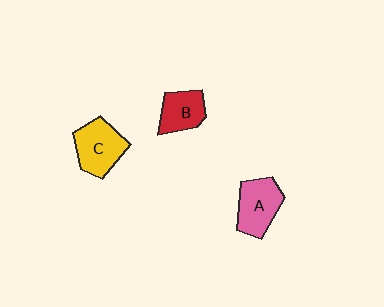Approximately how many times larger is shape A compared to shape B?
Approximately 1.3 times.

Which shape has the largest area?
Shape C (yellow).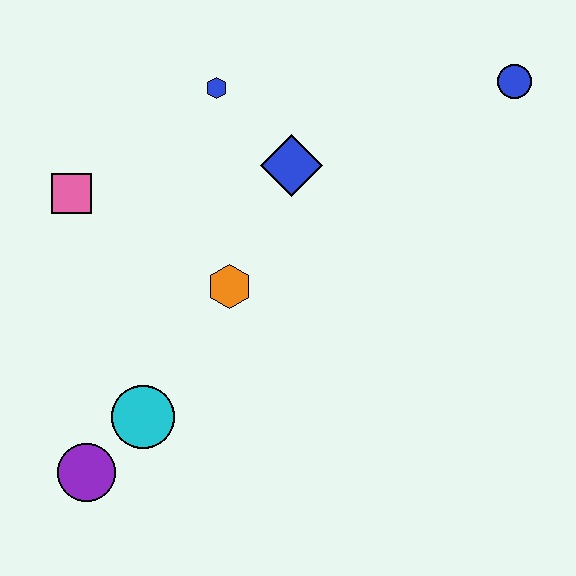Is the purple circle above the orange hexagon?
No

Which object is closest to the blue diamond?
The blue hexagon is closest to the blue diamond.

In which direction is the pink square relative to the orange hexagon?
The pink square is to the left of the orange hexagon.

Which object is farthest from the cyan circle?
The blue circle is farthest from the cyan circle.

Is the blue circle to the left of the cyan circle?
No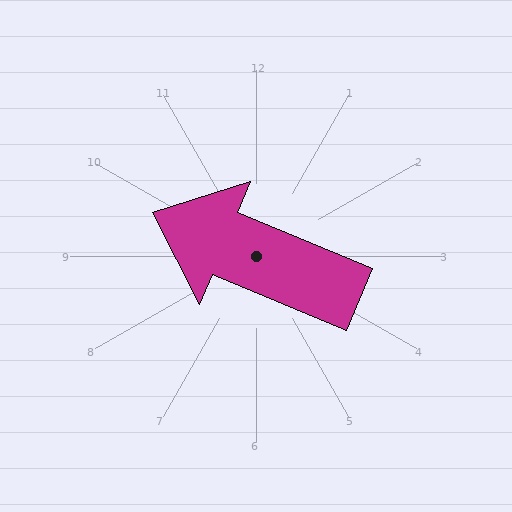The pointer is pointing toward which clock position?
Roughly 10 o'clock.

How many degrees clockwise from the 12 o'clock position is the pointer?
Approximately 293 degrees.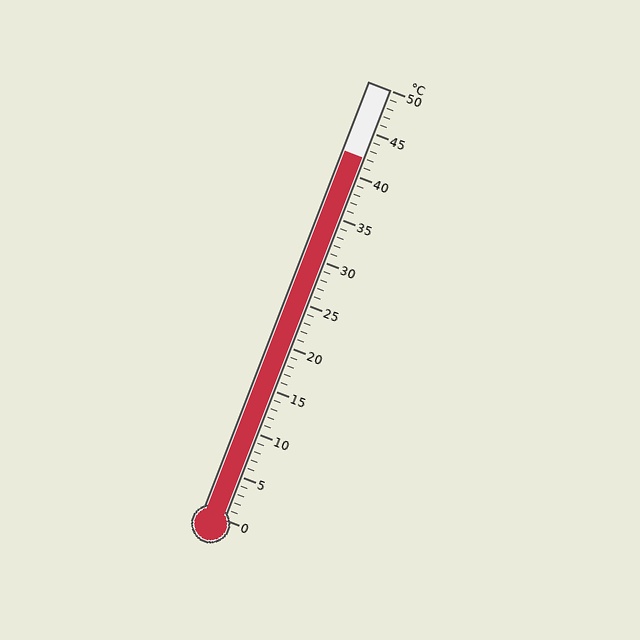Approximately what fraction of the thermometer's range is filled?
The thermometer is filled to approximately 85% of its range.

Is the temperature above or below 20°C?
The temperature is above 20°C.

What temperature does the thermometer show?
The thermometer shows approximately 42°C.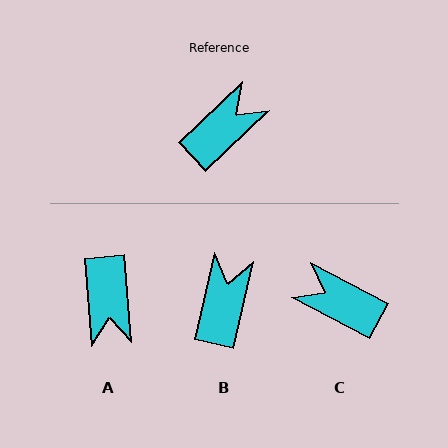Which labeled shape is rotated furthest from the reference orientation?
A, about 128 degrees away.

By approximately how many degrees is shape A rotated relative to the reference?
Approximately 128 degrees clockwise.